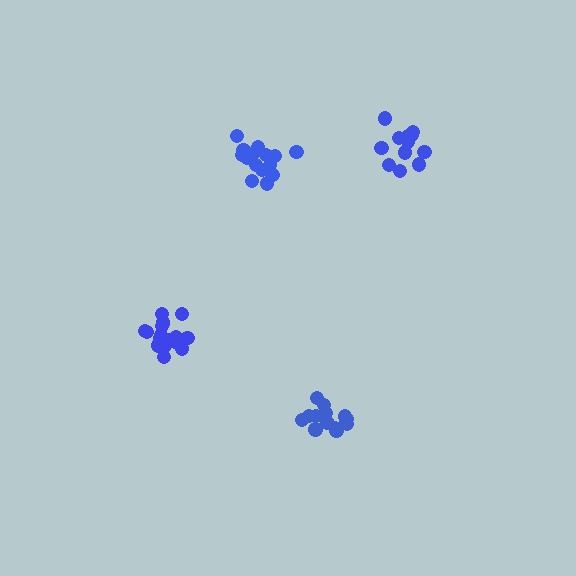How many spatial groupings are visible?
There are 4 spatial groupings.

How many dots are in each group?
Group 1: 17 dots, Group 2: 15 dots, Group 3: 17 dots, Group 4: 12 dots (61 total).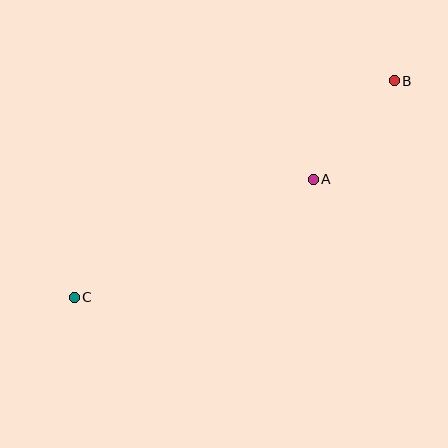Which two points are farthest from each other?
Points B and C are farthest from each other.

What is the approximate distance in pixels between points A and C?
The distance between A and C is approximately 267 pixels.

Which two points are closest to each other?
Points A and B are closest to each other.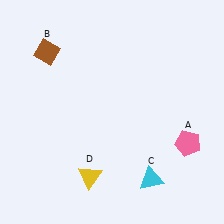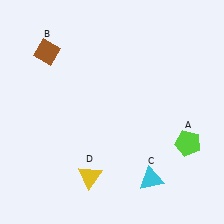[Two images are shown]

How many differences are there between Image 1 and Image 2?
There is 1 difference between the two images.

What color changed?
The pentagon (A) changed from pink in Image 1 to lime in Image 2.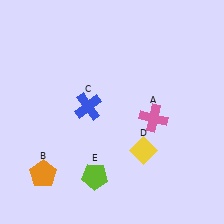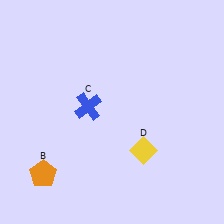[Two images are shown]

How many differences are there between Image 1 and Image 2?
There are 2 differences between the two images.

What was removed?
The pink cross (A), the lime pentagon (E) were removed in Image 2.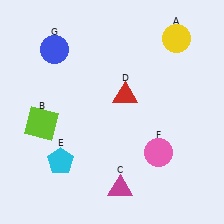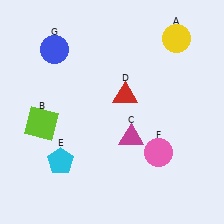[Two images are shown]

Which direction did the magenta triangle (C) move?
The magenta triangle (C) moved up.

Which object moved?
The magenta triangle (C) moved up.